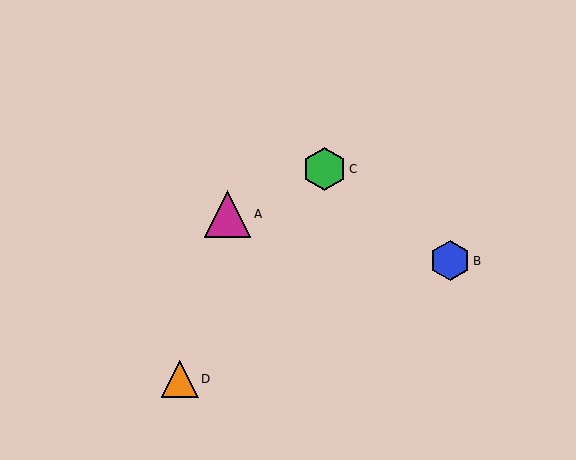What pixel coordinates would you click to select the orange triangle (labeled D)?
Click at (180, 379) to select the orange triangle D.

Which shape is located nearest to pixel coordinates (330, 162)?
The green hexagon (labeled C) at (324, 169) is nearest to that location.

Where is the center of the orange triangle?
The center of the orange triangle is at (180, 379).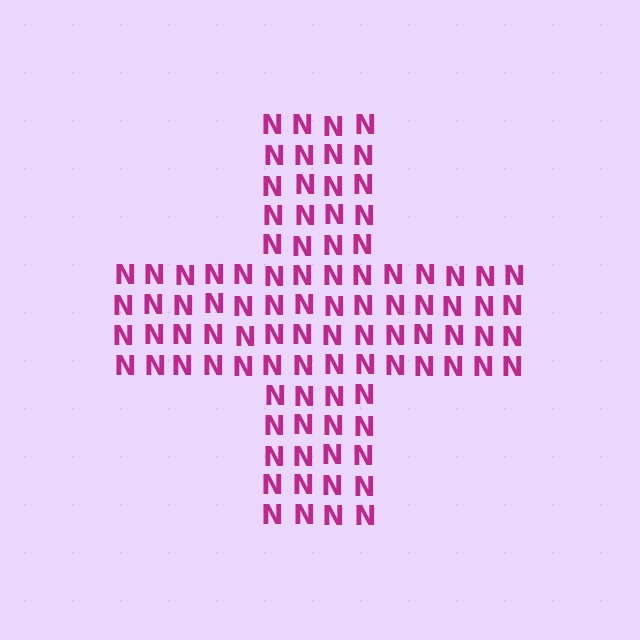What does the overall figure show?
The overall figure shows a cross.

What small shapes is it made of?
It is made of small letter N's.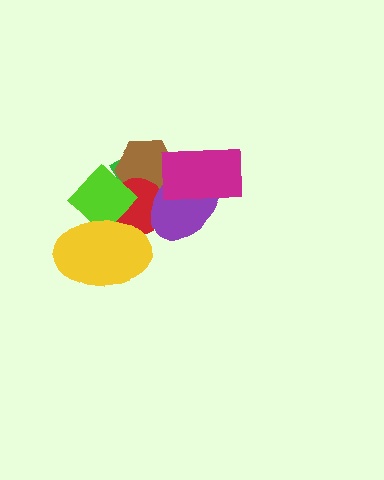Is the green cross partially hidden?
Yes, it is partially covered by another shape.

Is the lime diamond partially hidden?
Yes, it is partially covered by another shape.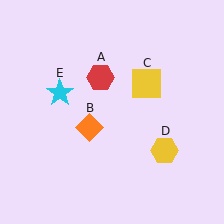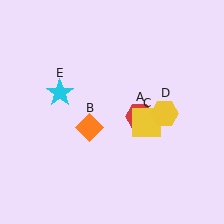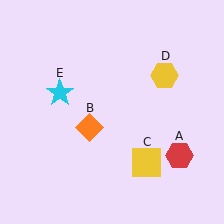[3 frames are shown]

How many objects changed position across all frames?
3 objects changed position: red hexagon (object A), yellow square (object C), yellow hexagon (object D).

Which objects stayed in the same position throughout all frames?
Orange diamond (object B) and cyan star (object E) remained stationary.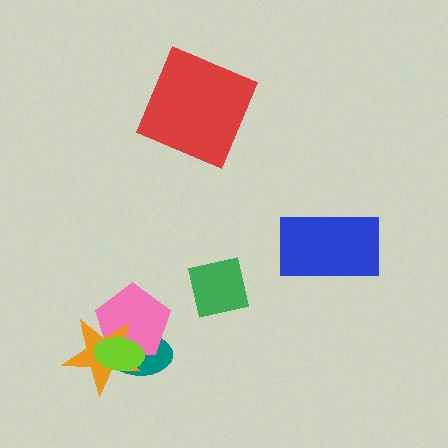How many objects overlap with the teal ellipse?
3 objects overlap with the teal ellipse.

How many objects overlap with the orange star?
3 objects overlap with the orange star.